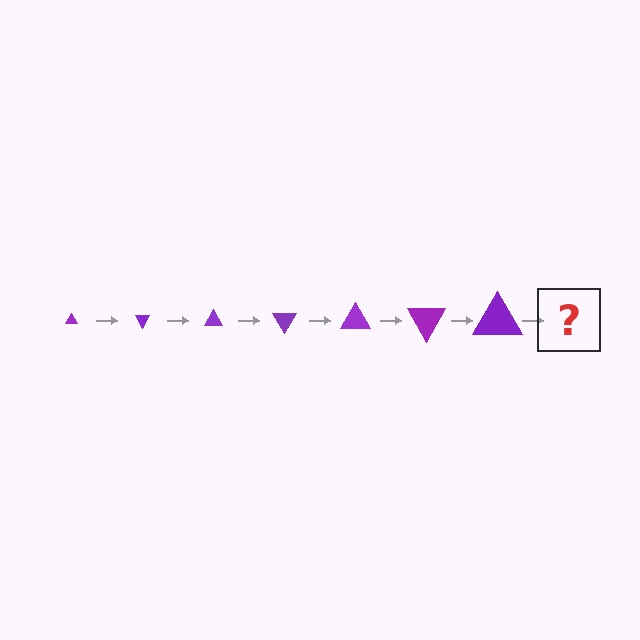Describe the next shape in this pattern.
It should be a triangle, larger than the previous one and rotated 420 degrees from the start.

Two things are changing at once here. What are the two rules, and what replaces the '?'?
The two rules are that the triangle grows larger each step and it rotates 60 degrees each step. The '?' should be a triangle, larger than the previous one and rotated 420 degrees from the start.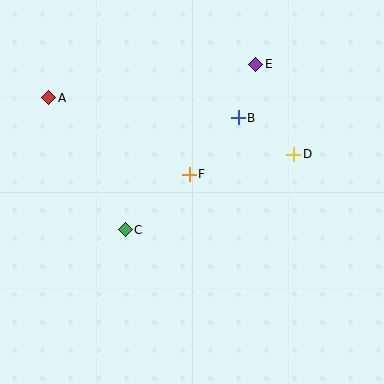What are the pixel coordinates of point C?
Point C is at (125, 230).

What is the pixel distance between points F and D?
The distance between F and D is 106 pixels.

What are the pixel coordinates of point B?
Point B is at (238, 118).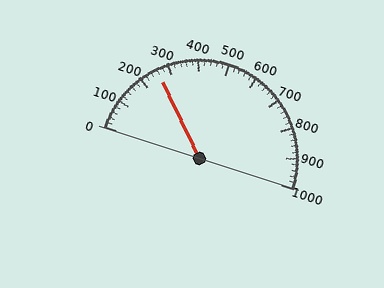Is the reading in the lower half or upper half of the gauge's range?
The reading is in the lower half of the range (0 to 1000).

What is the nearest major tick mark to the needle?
The nearest major tick mark is 300.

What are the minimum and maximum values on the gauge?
The gauge ranges from 0 to 1000.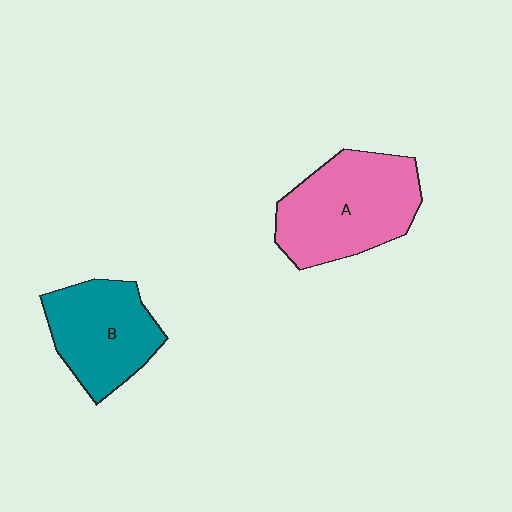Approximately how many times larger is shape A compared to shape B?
Approximately 1.3 times.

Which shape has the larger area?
Shape A (pink).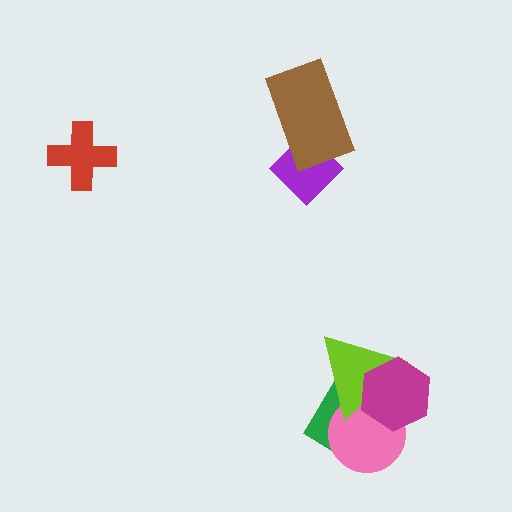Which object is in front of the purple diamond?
The brown rectangle is in front of the purple diamond.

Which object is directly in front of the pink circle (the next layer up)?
The lime triangle is directly in front of the pink circle.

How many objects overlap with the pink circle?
3 objects overlap with the pink circle.